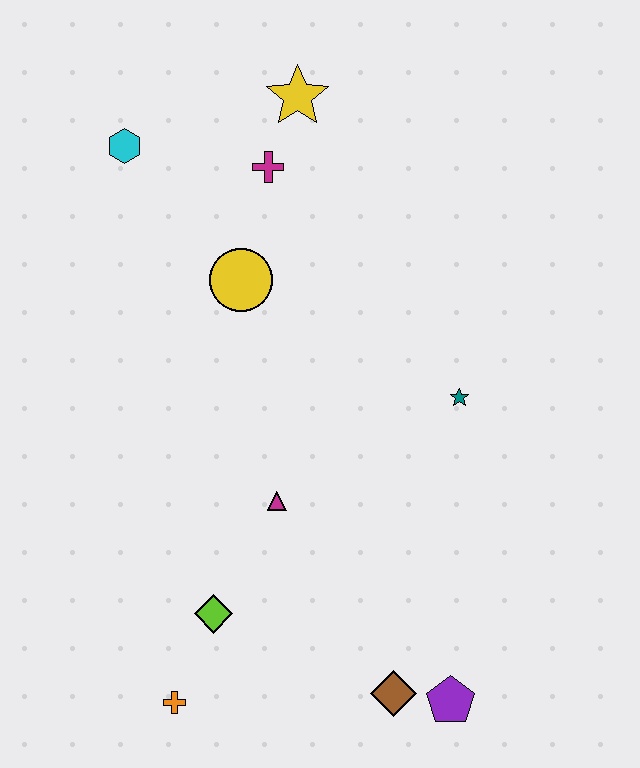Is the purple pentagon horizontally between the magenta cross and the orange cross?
No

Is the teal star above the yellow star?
No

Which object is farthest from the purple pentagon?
The cyan hexagon is farthest from the purple pentagon.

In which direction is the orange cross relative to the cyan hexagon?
The orange cross is below the cyan hexagon.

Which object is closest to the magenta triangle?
The lime diamond is closest to the magenta triangle.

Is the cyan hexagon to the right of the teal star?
No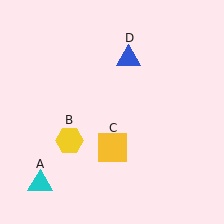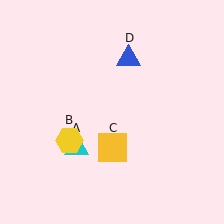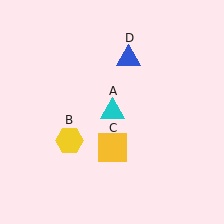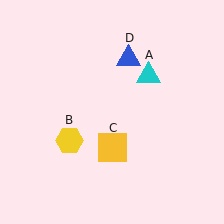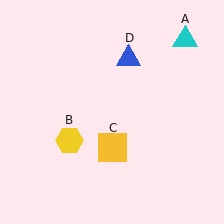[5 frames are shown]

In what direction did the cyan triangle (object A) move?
The cyan triangle (object A) moved up and to the right.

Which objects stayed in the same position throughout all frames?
Yellow hexagon (object B) and yellow square (object C) and blue triangle (object D) remained stationary.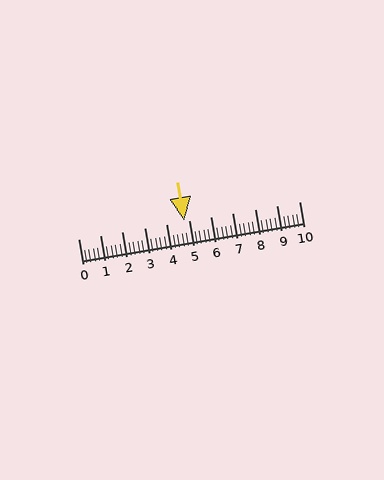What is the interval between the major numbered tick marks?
The major tick marks are spaced 1 units apart.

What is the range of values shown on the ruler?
The ruler shows values from 0 to 10.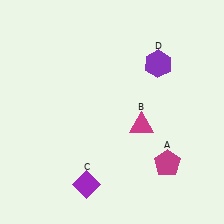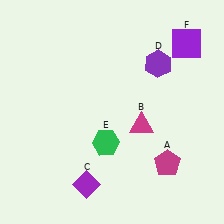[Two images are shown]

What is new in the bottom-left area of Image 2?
A green hexagon (E) was added in the bottom-left area of Image 2.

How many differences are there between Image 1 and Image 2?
There are 2 differences between the two images.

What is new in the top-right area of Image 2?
A purple square (F) was added in the top-right area of Image 2.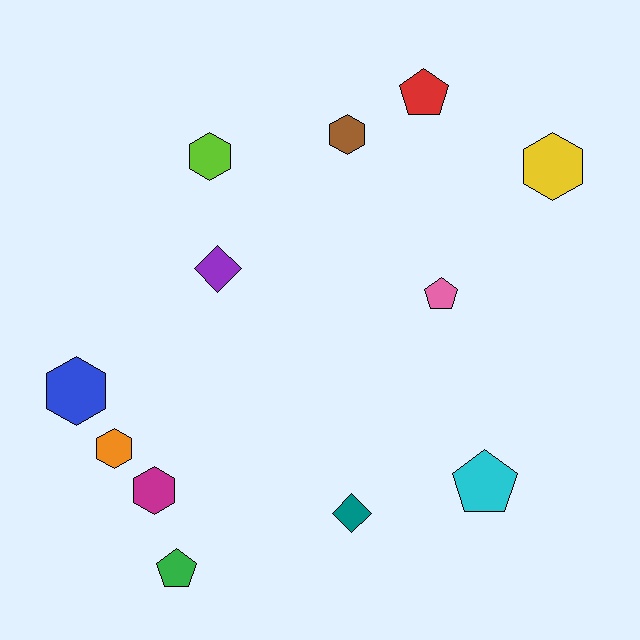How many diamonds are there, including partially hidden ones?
There are 2 diamonds.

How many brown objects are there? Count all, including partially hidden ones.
There is 1 brown object.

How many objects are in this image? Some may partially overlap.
There are 12 objects.